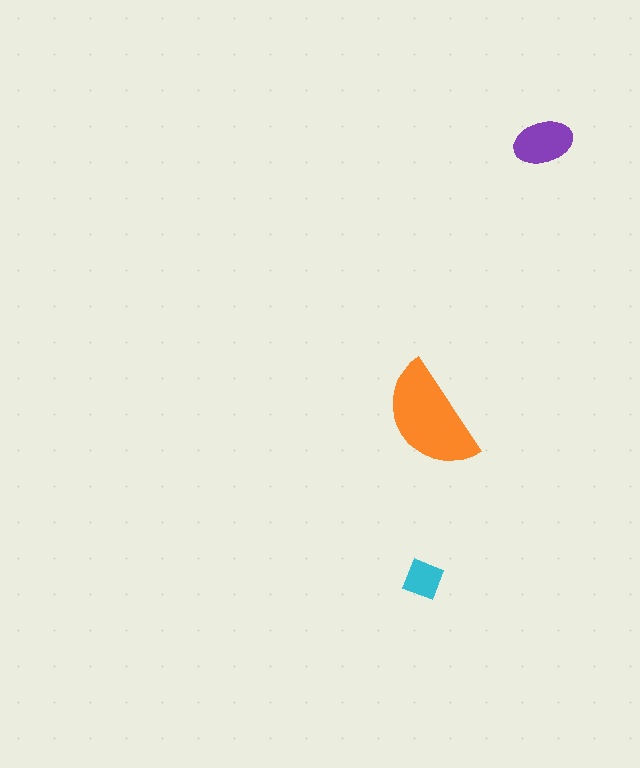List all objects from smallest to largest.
The cyan diamond, the purple ellipse, the orange semicircle.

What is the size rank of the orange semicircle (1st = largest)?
1st.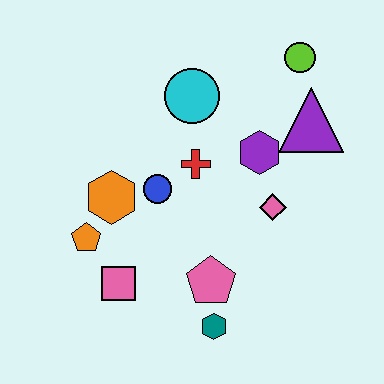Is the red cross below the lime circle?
Yes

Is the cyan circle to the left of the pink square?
No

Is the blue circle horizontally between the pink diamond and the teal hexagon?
No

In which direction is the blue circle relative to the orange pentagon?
The blue circle is to the right of the orange pentagon.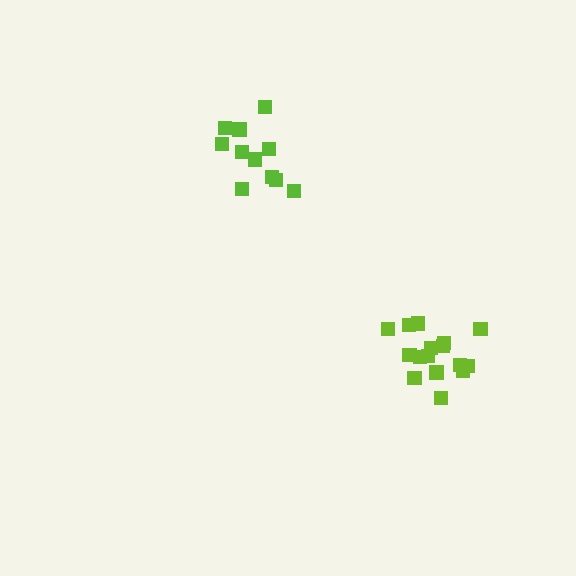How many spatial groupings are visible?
There are 2 spatial groupings.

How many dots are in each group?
Group 1: 11 dots, Group 2: 16 dots (27 total).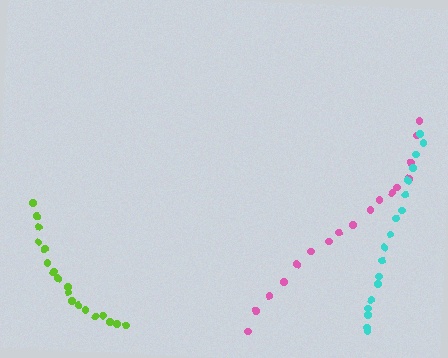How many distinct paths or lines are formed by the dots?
There are 3 distinct paths.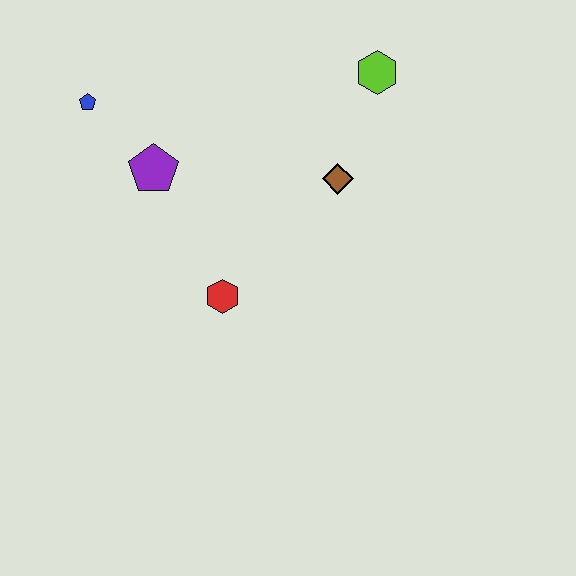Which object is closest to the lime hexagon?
The brown diamond is closest to the lime hexagon.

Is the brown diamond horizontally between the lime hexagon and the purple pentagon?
Yes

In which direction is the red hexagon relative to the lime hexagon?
The red hexagon is below the lime hexagon.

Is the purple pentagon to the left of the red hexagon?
Yes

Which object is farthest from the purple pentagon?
The lime hexagon is farthest from the purple pentagon.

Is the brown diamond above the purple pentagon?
No